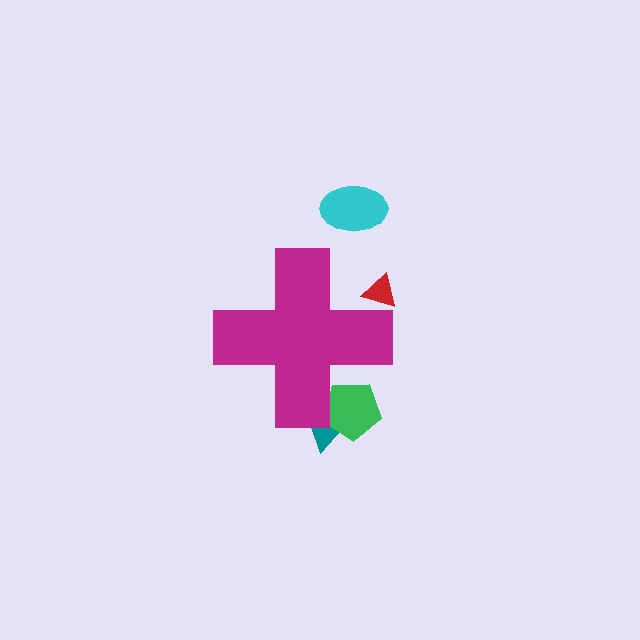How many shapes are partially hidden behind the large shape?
3 shapes are partially hidden.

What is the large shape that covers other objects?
A magenta cross.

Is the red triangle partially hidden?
Yes, the red triangle is partially hidden behind the magenta cross.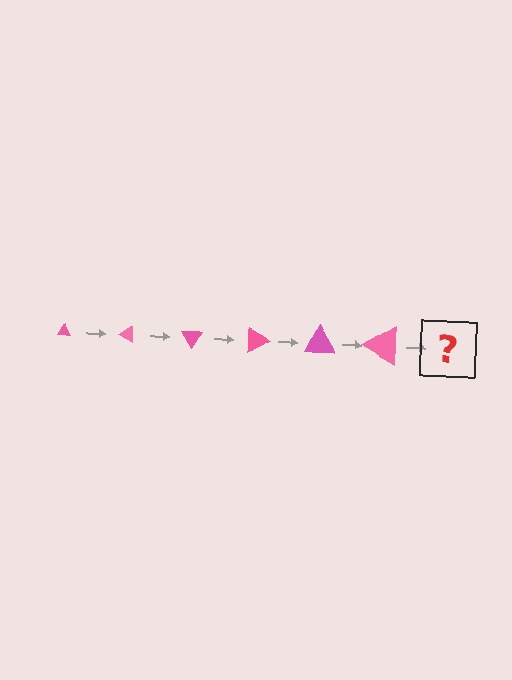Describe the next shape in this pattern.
It should be a triangle, larger than the previous one and rotated 180 degrees from the start.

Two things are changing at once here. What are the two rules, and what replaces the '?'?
The two rules are that the triangle grows larger each step and it rotates 30 degrees each step. The '?' should be a triangle, larger than the previous one and rotated 180 degrees from the start.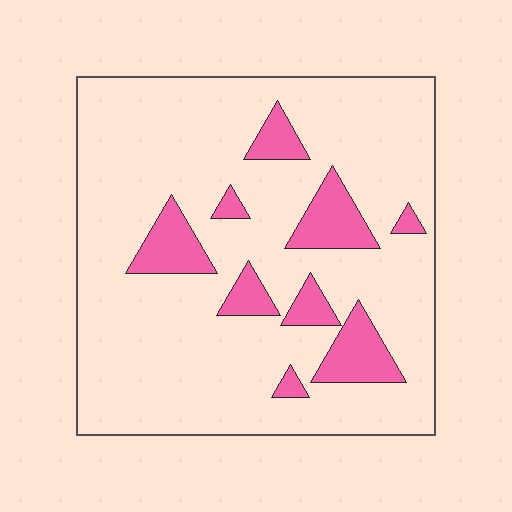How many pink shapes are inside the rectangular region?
9.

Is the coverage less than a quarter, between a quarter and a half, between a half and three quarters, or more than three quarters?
Less than a quarter.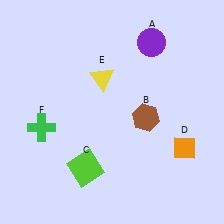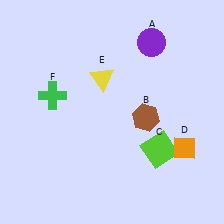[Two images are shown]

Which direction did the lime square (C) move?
The lime square (C) moved right.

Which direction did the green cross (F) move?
The green cross (F) moved up.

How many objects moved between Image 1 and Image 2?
2 objects moved between the two images.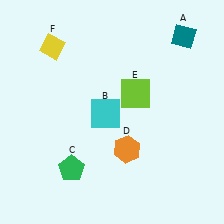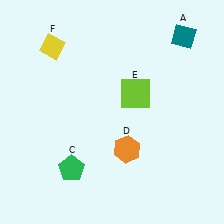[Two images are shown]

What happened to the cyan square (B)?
The cyan square (B) was removed in Image 2. It was in the bottom-left area of Image 1.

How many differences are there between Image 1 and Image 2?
There is 1 difference between the two images.